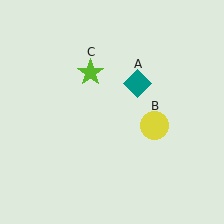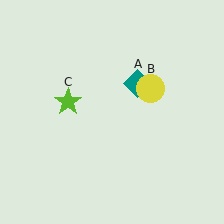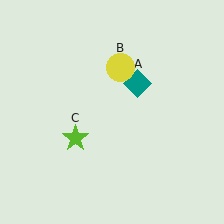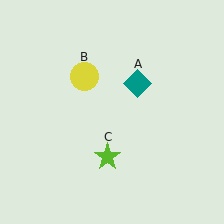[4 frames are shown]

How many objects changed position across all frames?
2 objects changed position: yellow circle (object B), lime star (object C).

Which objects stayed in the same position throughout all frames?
Teal diamond (object A) remained stationary.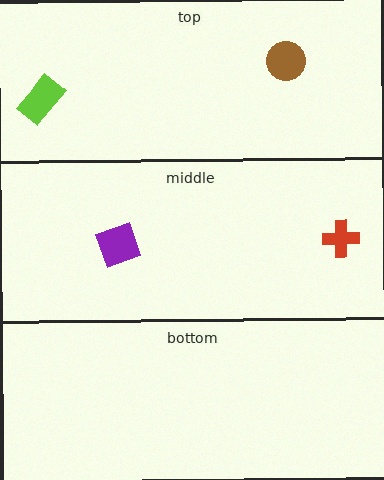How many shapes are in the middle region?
2.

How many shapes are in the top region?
2.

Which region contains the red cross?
The middle region.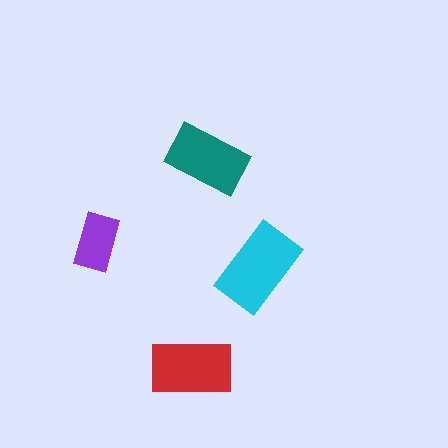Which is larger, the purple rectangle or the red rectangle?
The red one.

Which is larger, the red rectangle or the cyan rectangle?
The cyan one.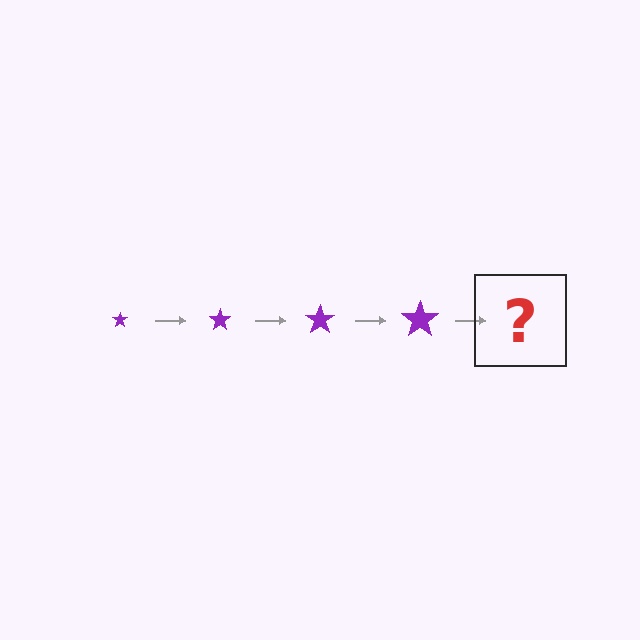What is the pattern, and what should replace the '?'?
The pattern is that the star gets progressively larger each step. The '?' should be a purple star, larger than the previous one.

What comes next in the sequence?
The next element should be a purple star, larger than the previous one.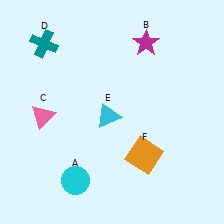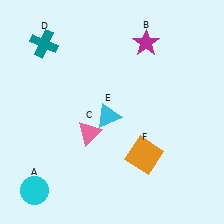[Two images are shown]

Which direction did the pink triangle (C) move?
The pink triangle (C) moved right.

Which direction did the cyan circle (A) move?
The cyan circle (A) moved left.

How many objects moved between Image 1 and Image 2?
2 objects moved between the two images.